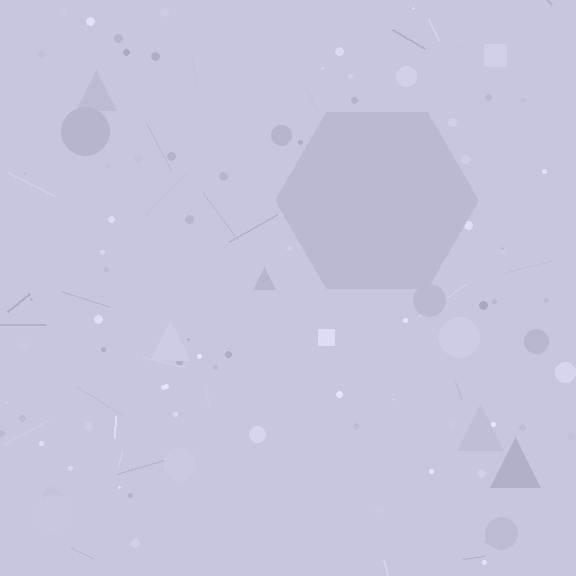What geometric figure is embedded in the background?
A hexagon is embedded in the background.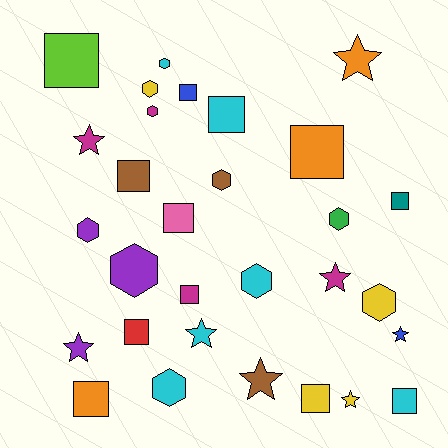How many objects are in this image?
There are 30 objects.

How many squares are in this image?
There are 12 squares.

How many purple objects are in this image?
There are 3 purple objects.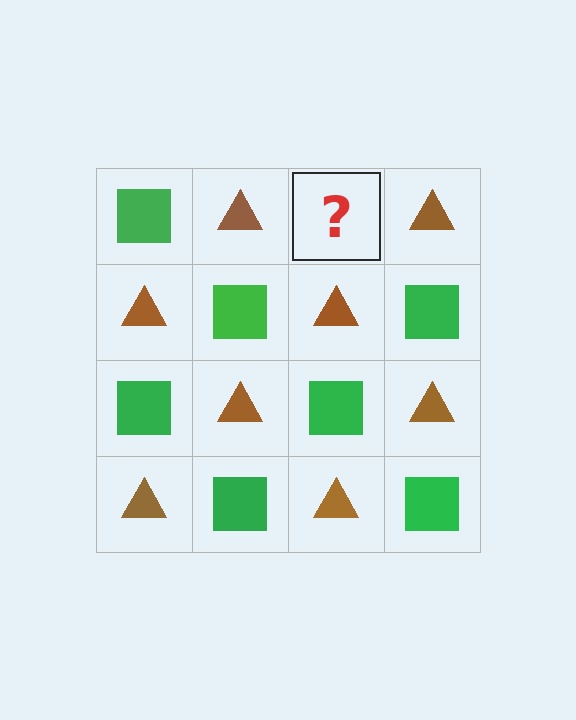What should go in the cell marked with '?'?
The missing cell should contain a green square.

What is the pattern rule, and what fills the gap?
The rule is that it alternates green square and brown triangle in a checkerboard pattern. The gap should be filled with a green square.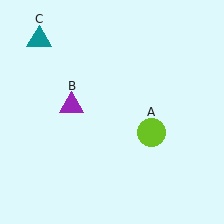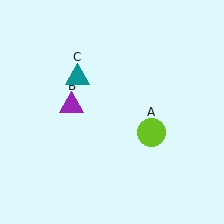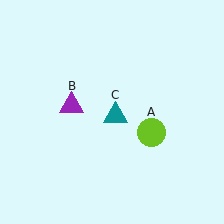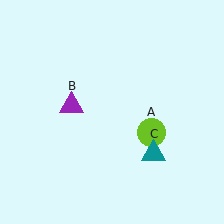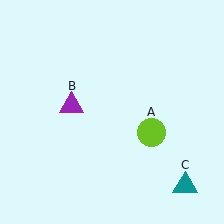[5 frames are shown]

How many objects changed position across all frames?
1 object changed position: teal triangle (object C).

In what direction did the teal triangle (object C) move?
The teal triangle (object C) moved down and to the right.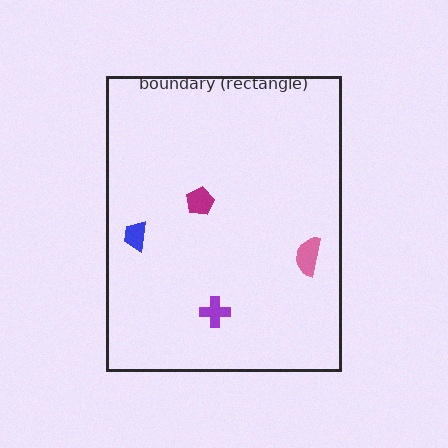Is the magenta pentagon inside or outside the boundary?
Inside.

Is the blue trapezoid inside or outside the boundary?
Inside.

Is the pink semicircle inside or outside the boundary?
Inside.